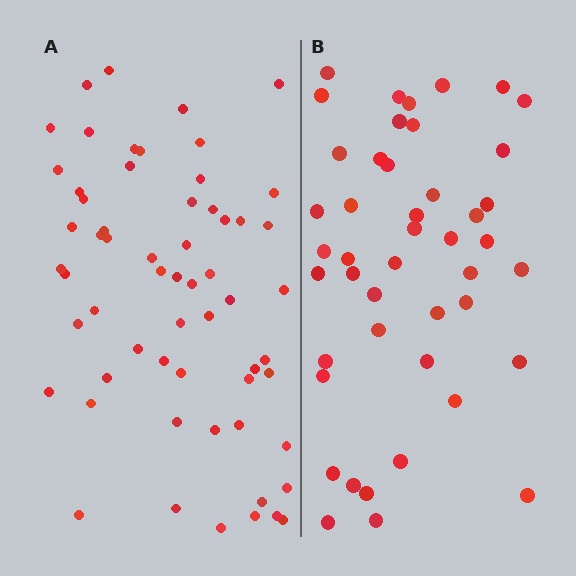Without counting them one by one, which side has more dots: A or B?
Region A (the left region) has more dots.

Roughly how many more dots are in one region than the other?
Region A has approximately 15 more dots than region B.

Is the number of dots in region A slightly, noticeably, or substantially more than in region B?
Region A has noticeably more, but not dramatically so. The ratio is roughly 1.3 to 1.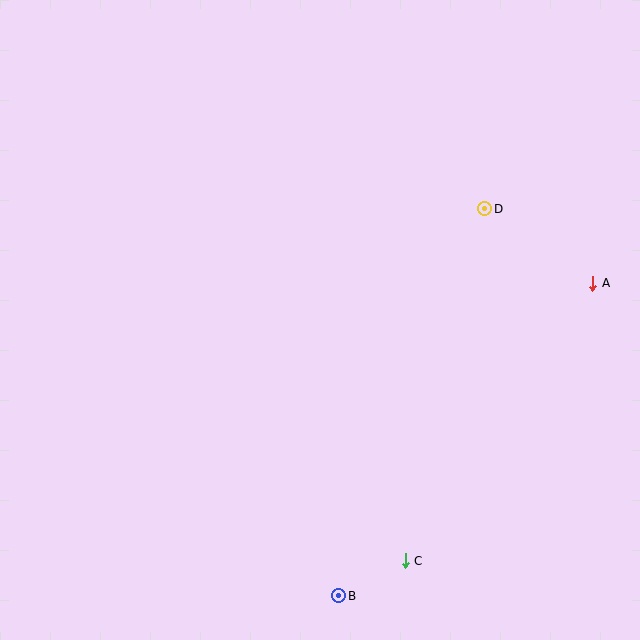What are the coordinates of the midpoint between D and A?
The midpoint between D and A is at (539, 246).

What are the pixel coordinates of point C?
Point C is at (405, 561).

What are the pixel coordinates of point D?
Point D is at (485, 209).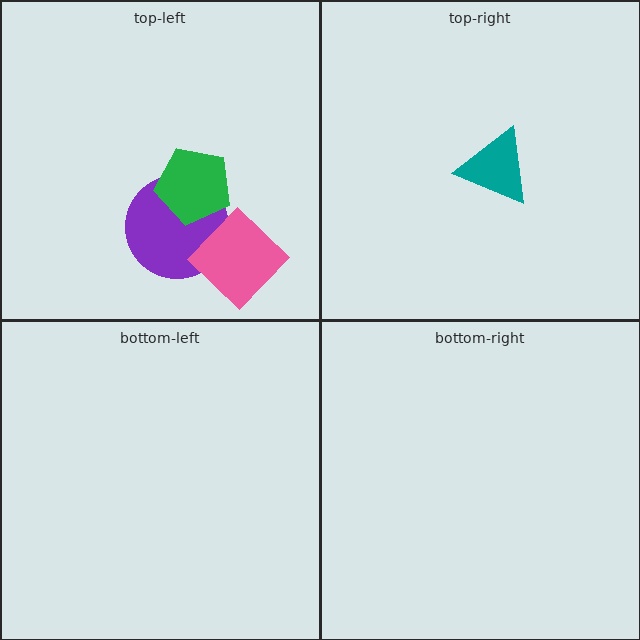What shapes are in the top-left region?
The purple circle, the green pentagon, the pink diamond.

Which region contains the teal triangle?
The top-right region.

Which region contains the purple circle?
The top-left region.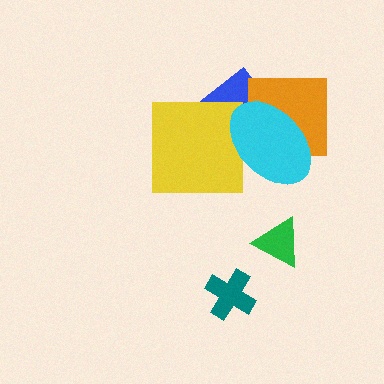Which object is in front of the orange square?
The cyan ellipse is in front of the orange square.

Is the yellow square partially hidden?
Yes, it is partially covered by another shape.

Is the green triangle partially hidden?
No, no other shape covers it.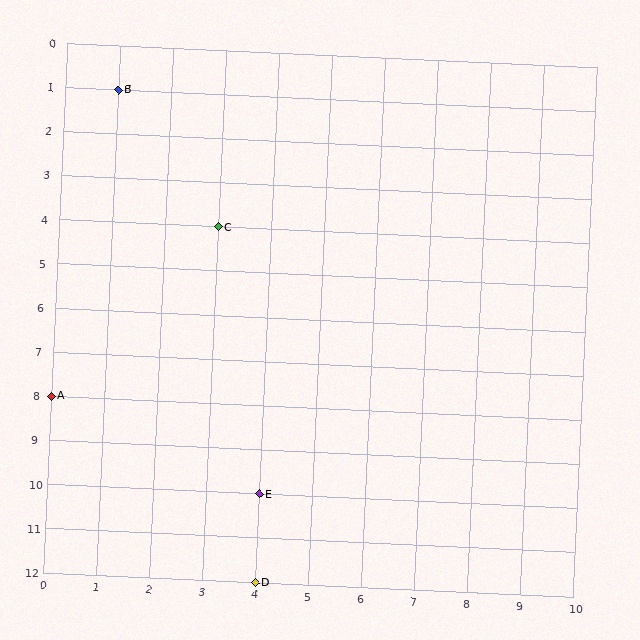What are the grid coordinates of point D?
Point D is at grid coordinates (4, 12).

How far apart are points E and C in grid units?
Points E and C are 1 column and 6 rows apart (about 6.1 grid units diagonally).